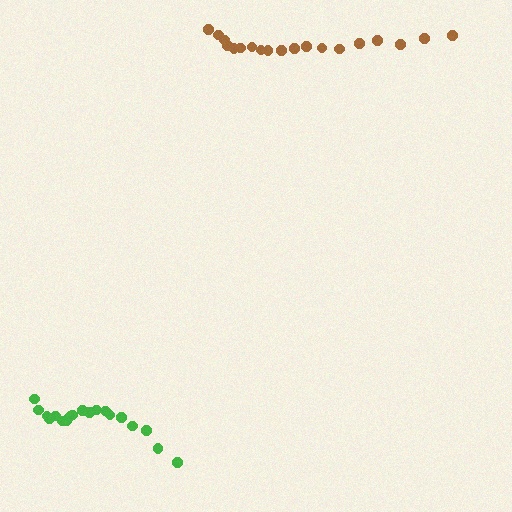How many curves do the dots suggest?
There are 2 distinct paths.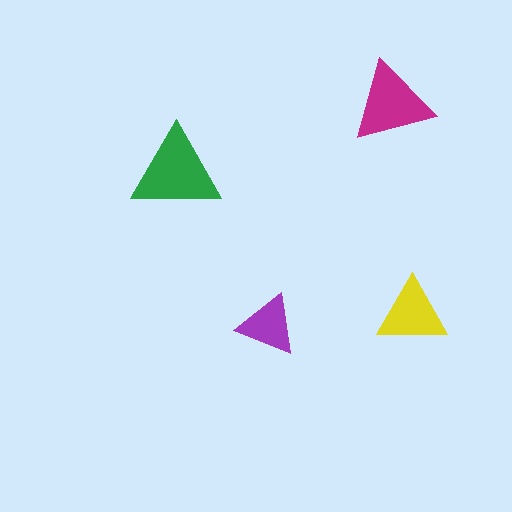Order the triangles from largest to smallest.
the green one, the magenta one, the yellow one, the purple one.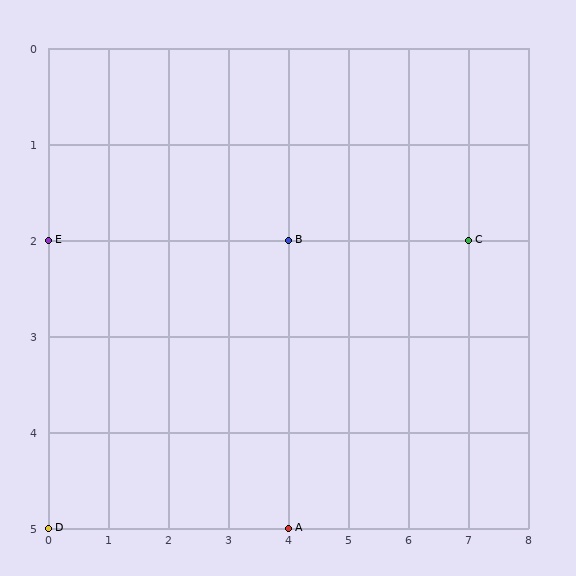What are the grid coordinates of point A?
Point A is at grid coordinates (4, 5).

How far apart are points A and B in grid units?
Points A and B are 3 rows apart.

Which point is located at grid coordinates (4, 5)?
Point A is at (4, 5).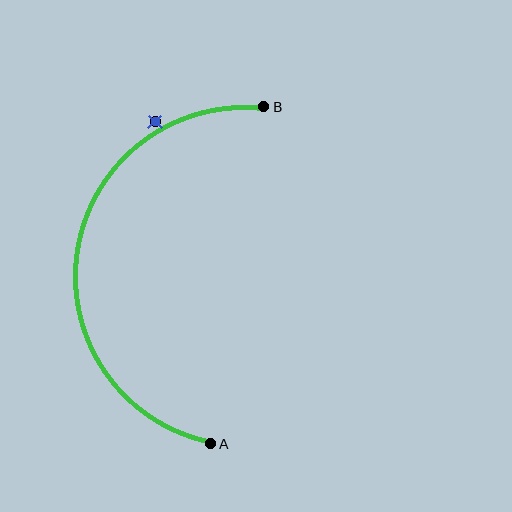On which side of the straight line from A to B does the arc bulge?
The arc bulges to the left of the straight line connecting A and B.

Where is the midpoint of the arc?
The arc midpoint is the point on the curve farthest from the straight line joining A and B. It sits to the left of that line.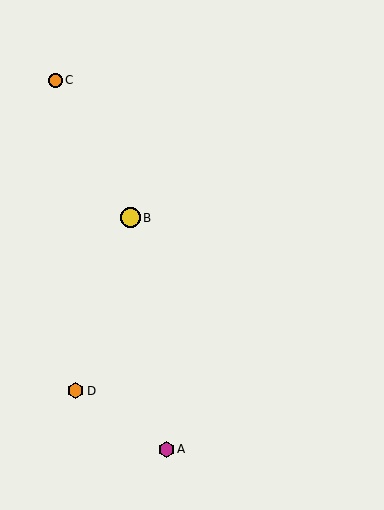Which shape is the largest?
The yellow circle (labeled B) is the largest.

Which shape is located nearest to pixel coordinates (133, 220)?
The yellow circle (labeled B) at (130, 218) is nearest to that location.